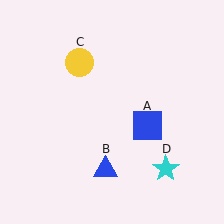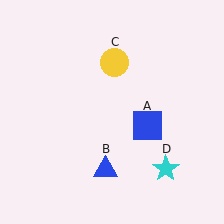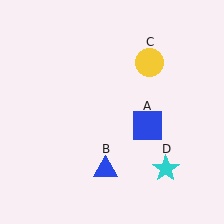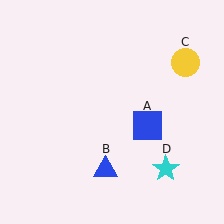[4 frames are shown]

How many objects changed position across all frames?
1 object changed position: yellow circle (object C).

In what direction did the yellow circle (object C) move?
The yellow circle (object C) moved right.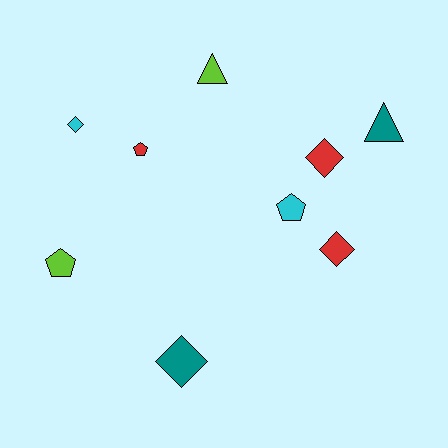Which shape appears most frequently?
Diamond, with 4 objects.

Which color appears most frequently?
Red, with 3 objects.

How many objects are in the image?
There are 9 objects.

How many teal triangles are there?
There is 1 teal triangle.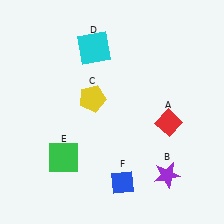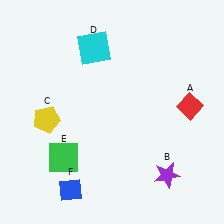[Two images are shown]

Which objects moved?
The objects that moved are: the red diamond (A), the yellow pentagon (C), the blue diamond (F).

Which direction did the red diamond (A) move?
The red diamond (A) moved right.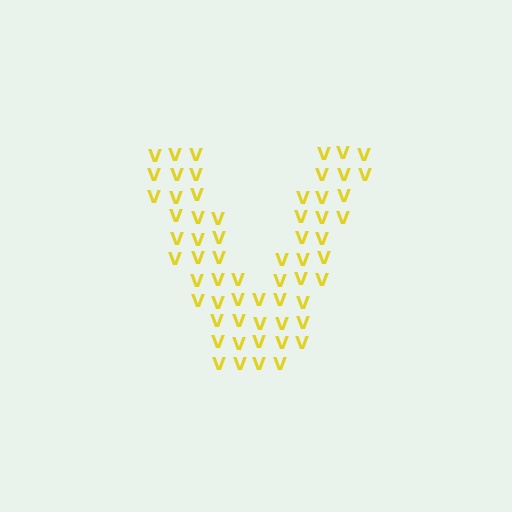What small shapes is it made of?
It is made of small letter V's.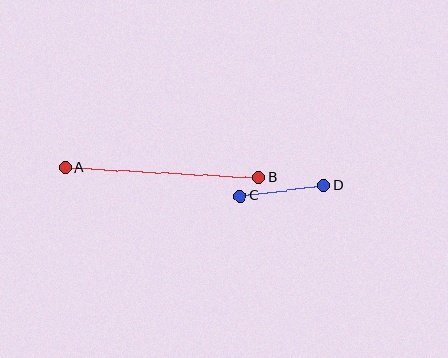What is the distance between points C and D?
The distance is approximately 84 pixels.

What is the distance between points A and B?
The distance is approximately 194 pixels.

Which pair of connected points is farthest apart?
Points A and B are farthest apart.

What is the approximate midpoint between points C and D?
The midpoint is at approximately (282, 191) pixels.